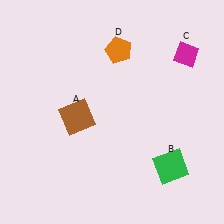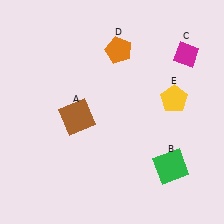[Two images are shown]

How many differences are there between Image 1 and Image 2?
There is 1 difference between the two images.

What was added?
A yellow pentagon (E) was added in Image 2.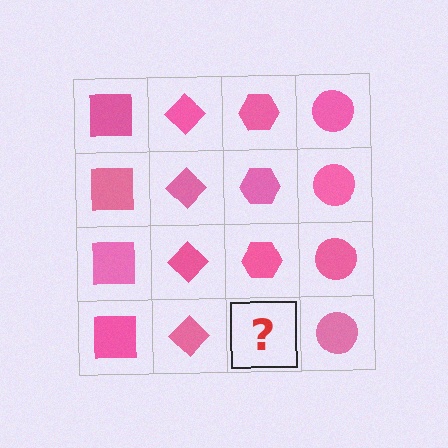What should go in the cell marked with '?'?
The missing cell should contain a pink hexagon.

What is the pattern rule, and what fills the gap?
The rule is that each column has a consistent shape. The gap should be filled with a pink hexagon.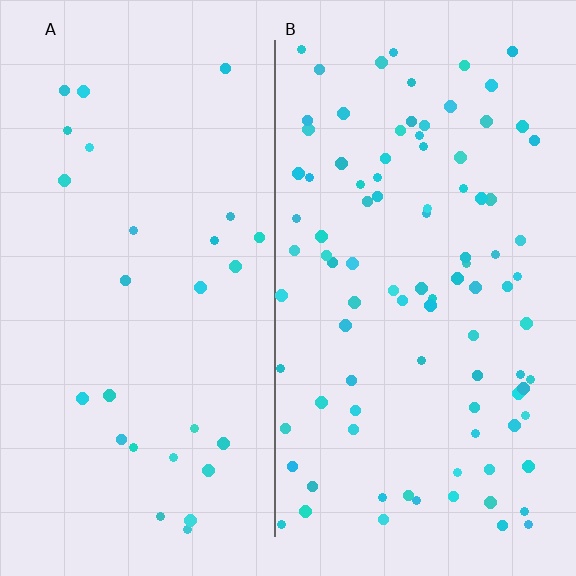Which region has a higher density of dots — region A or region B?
B (the right).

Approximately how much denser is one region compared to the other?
Approximately 3.4× — region B over region A.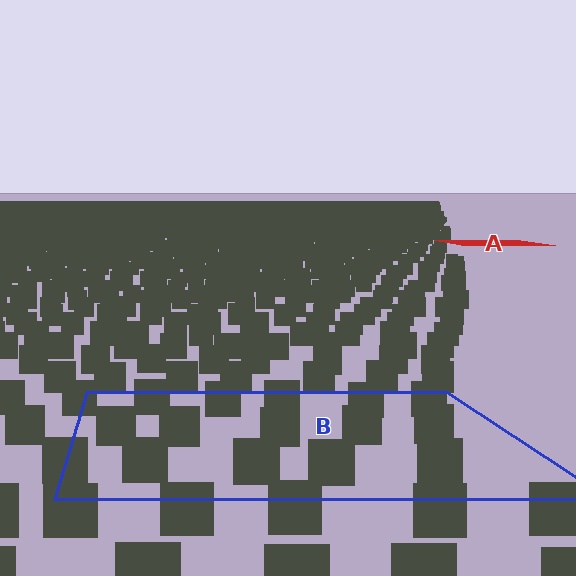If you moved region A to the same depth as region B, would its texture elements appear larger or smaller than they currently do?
They would appear larger. At a closer depth, the same texture elements are projected at a bigger on-screen size.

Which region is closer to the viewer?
Region B is closer. The texture elements there are larger and more spread out.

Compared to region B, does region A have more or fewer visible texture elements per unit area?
Region A has more texture elements per unit area — they are packed more densely because it is farther away.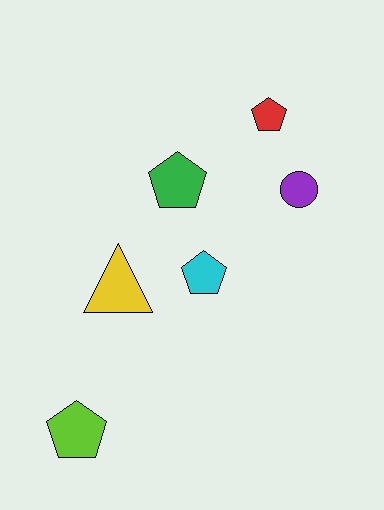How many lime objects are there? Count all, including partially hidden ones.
There is 1 lime object.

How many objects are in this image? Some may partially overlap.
There are 6 objects.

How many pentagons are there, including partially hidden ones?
There are 4 pentagons.